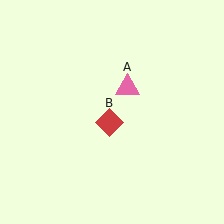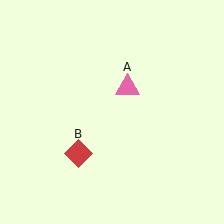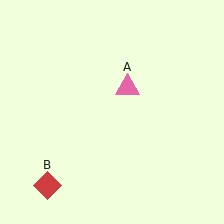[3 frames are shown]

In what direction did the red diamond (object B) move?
The red diamond (object B) moved down and to the left.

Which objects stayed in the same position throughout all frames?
Pink triangle (object A) remained stationary.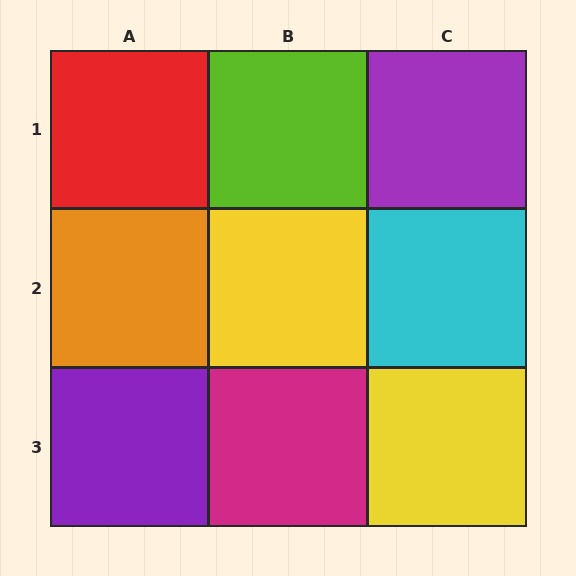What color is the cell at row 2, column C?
Cyan.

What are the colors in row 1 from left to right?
Red, lime, purple.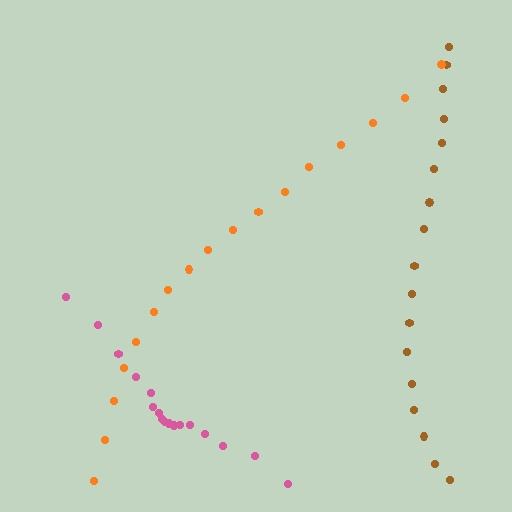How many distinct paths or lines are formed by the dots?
There are 3 distinct paths.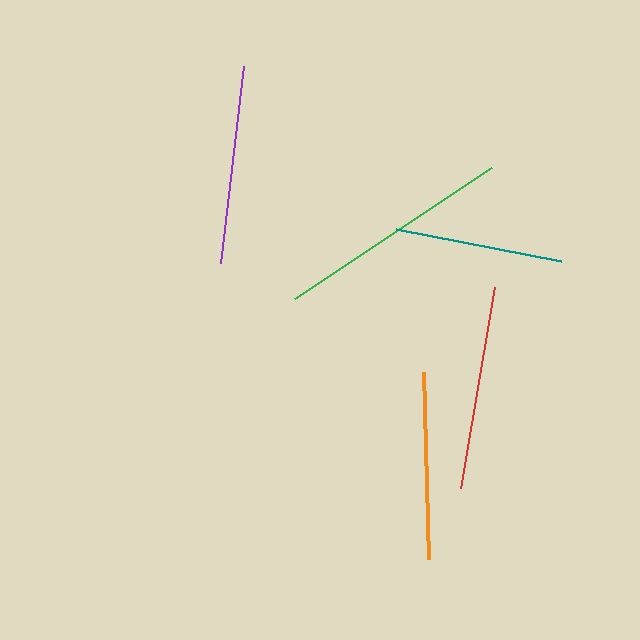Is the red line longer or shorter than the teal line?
The red line is longer than the teal line.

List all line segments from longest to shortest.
From longest to shortest: green, red, purple, orange, teal.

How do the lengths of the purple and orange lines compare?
The purple and orange lines are approximately the same length.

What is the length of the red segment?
The red segment is approximately 204 pixels long.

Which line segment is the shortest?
The teal line is the shortest at approximately 168 pixels.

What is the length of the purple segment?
The purple segment is approximately 199 pixels long.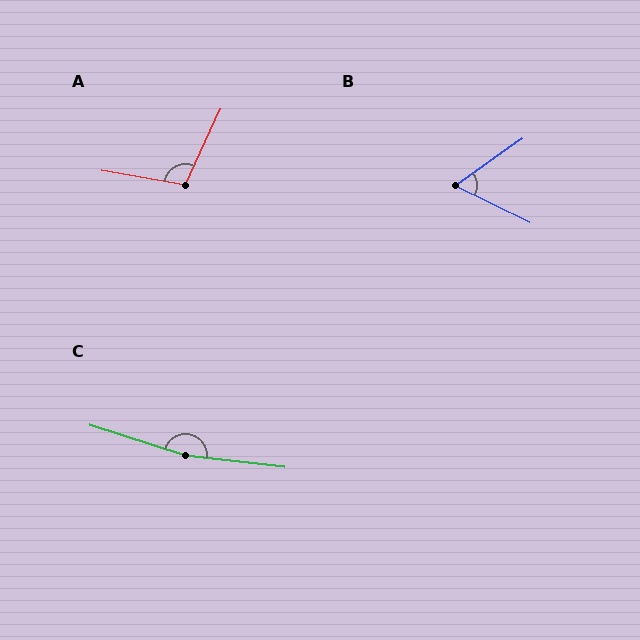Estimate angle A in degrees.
Approximately 105 degrees.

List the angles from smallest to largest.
B (61°), A (105°), C (169°).